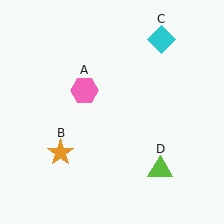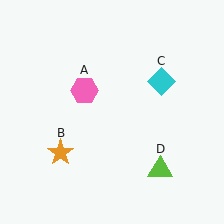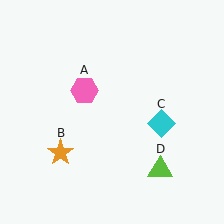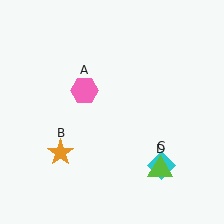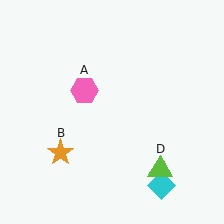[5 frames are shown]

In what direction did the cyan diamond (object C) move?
The cyan diamond (object C) moved down.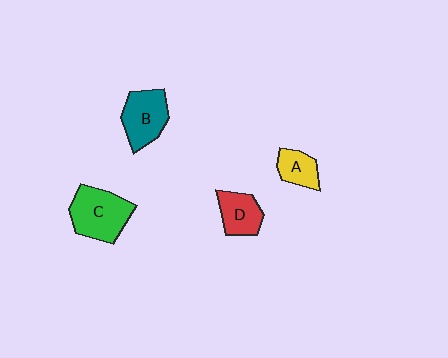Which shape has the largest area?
Shape C (green).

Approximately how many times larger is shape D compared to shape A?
Approximately 1.2 times.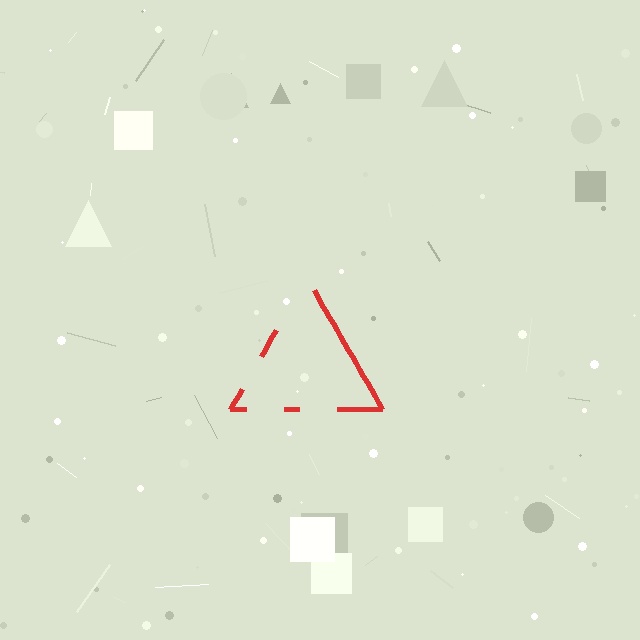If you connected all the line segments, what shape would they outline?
They would outline a triangle.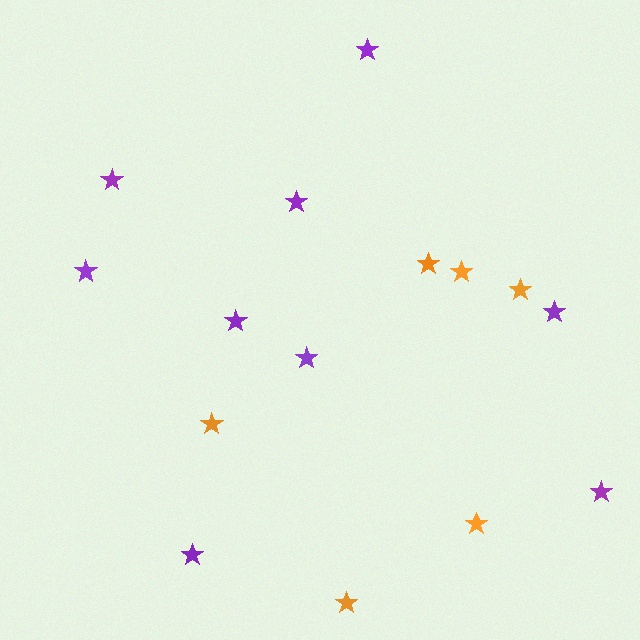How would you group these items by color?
There are 2 groups: one group of orange stars (6) and one group of purple stars (9).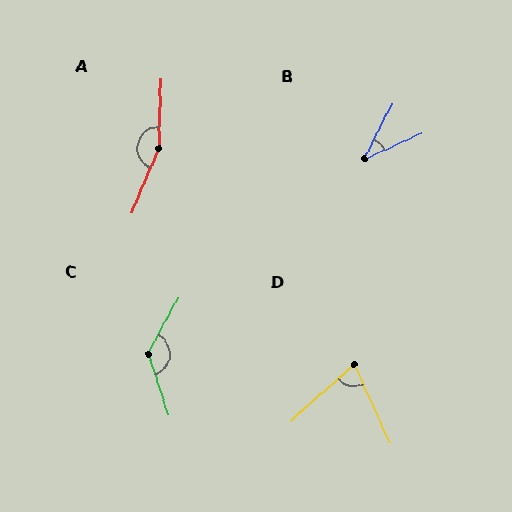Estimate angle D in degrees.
Approximately 72 degrees.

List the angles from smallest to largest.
B (38°), D (72°), C (134°), A (159°).